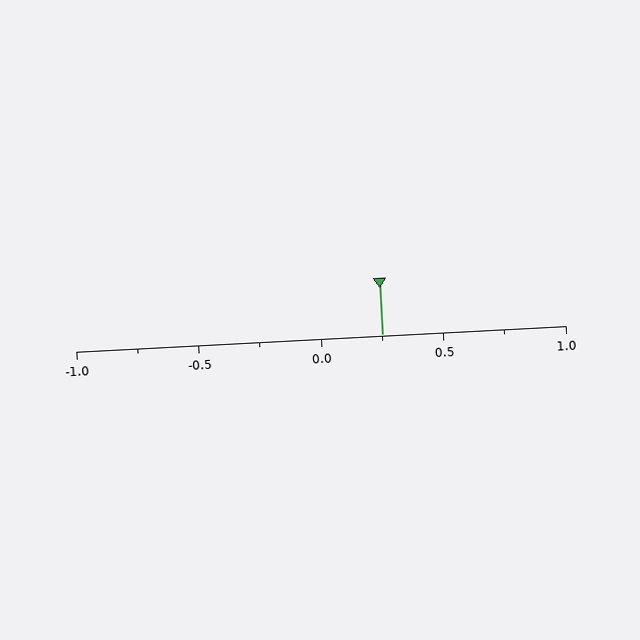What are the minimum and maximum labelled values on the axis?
The axis runs from -1.0 to 1.0.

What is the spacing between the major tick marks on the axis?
The major ticks are spaced 0.5 apart.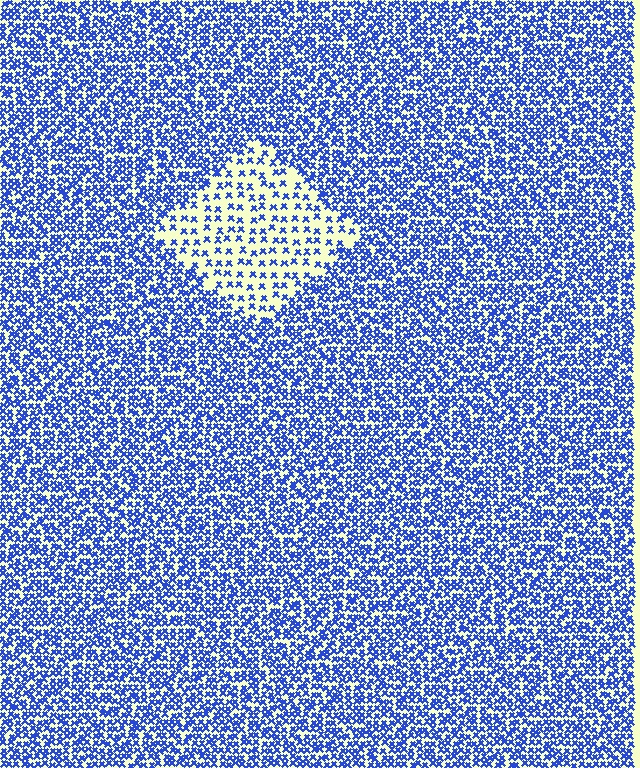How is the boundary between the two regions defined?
The boundary is defined by a change in element density (approximately 2.5x ratio). All elements are the same color, size, and shape.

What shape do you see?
I see a diamond.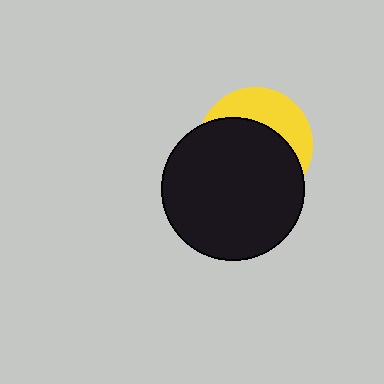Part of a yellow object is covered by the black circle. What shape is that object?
It is a circle.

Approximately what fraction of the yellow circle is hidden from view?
Roughly 65% of the yellow circle is hidden behind the black circle.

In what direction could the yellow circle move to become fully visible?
The yellow circle could move up. That would shift it out from behind the black circle entirely.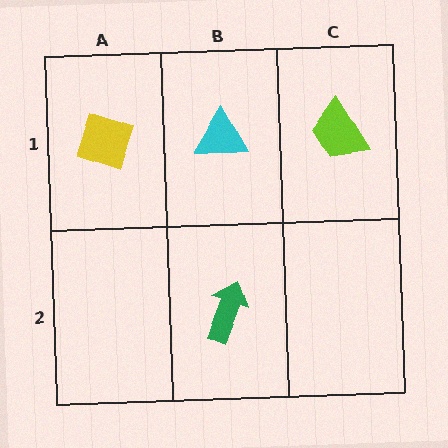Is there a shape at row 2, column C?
No, that cell is empty.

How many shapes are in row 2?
1 shape.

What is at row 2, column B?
A green arrow.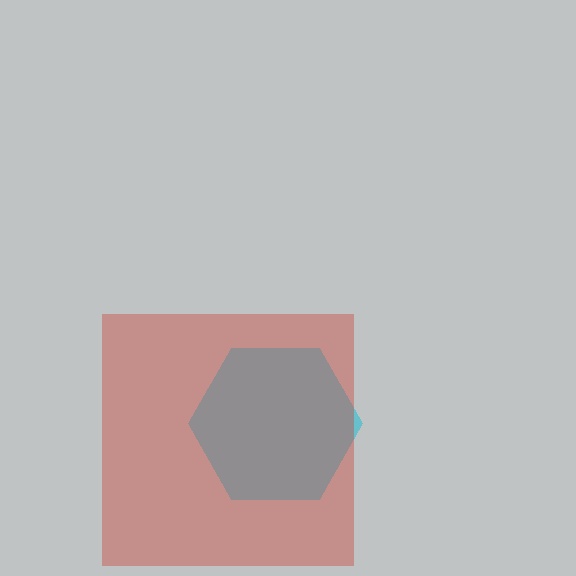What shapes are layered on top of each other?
The layered shapes are: a cyan hexagon, a red square.